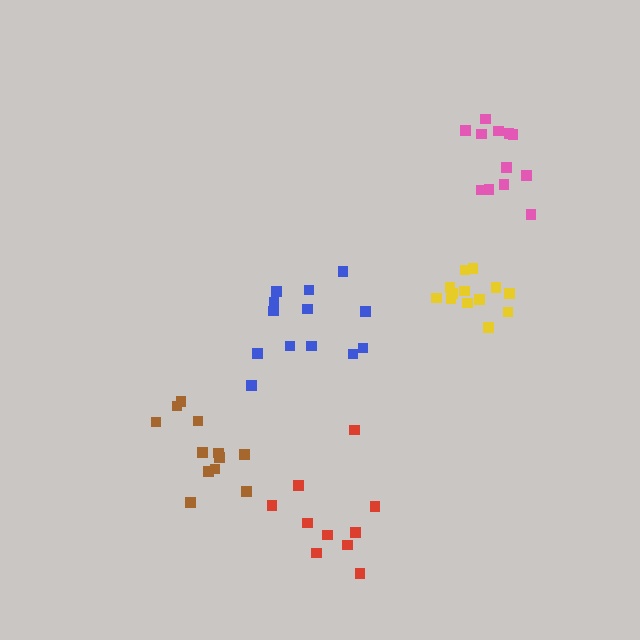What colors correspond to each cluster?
The clusters are colored: blue, pink, yellow, red, brown.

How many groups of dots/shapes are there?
There are 5 groups.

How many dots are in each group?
Group 1: 13 dots, Group 2: 12 dots, Group 3: 13 dots, Group 4: 10 dots, Group 5: 12 dots (60 total).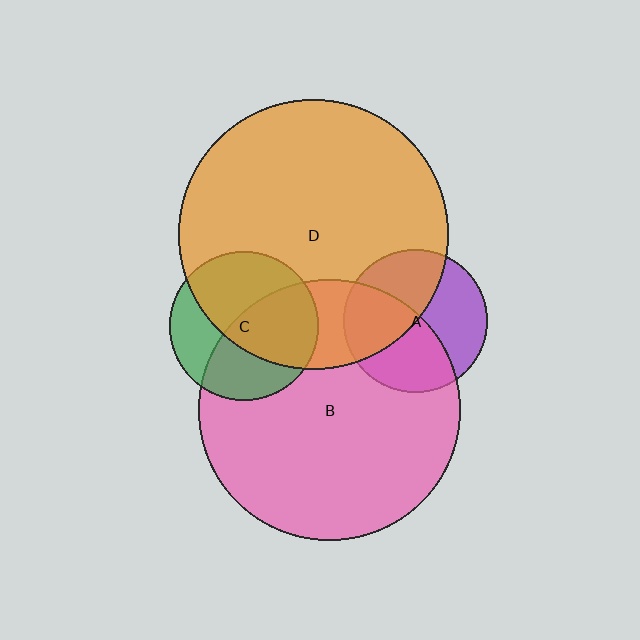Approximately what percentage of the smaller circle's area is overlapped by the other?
Approximately 45%.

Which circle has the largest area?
Circle D (orange).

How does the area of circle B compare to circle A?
Approximately 3.3 times.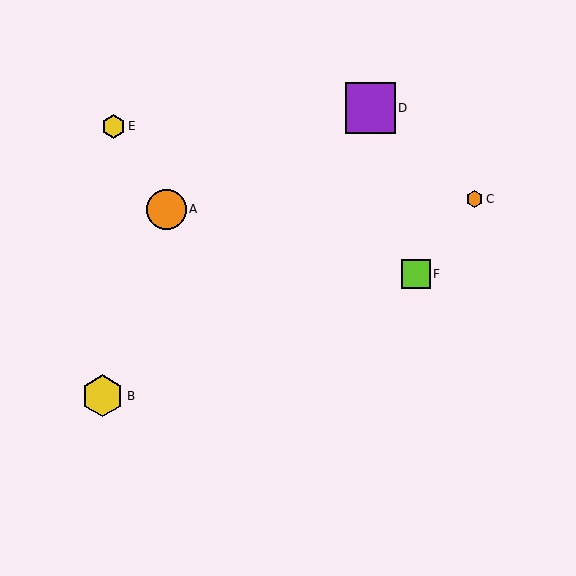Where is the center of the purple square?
The center of the purple square is at (370, 108).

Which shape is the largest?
The purple square (labeled D) is the largest.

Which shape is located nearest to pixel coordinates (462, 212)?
The orange hexagon (labeled C) at (475, 199) is nearest to that location.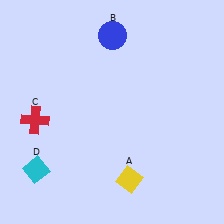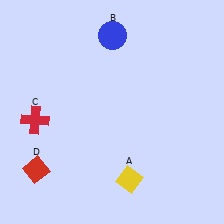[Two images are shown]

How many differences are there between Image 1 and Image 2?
There is 1 difference between the two images.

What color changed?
The diamond (D) changed from cyan in Image 1 to red in Image 2.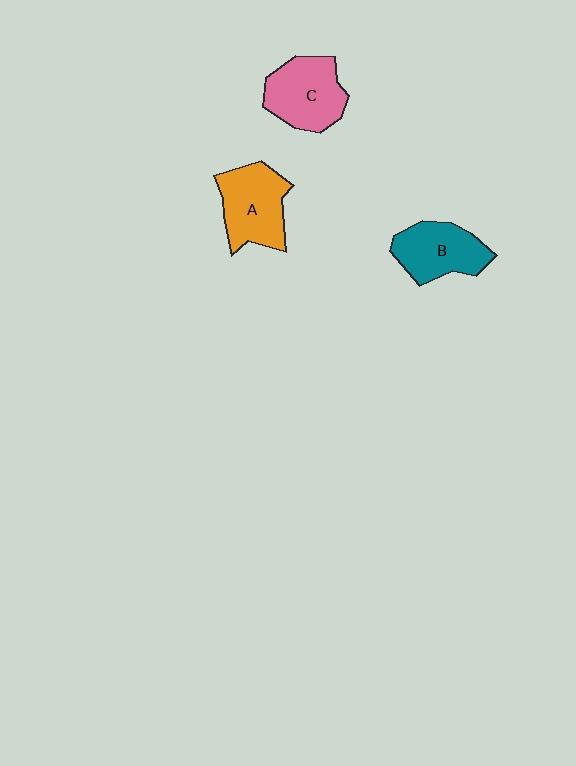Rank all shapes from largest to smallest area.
From largest to smallest: A (orange), C (pink), B (teal).